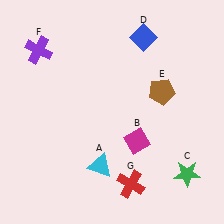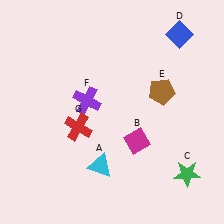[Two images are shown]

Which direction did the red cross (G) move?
The red cross (G) moved up.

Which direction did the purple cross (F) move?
The purple cross (F) moved down.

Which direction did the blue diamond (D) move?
The blue diamond (D) moved right.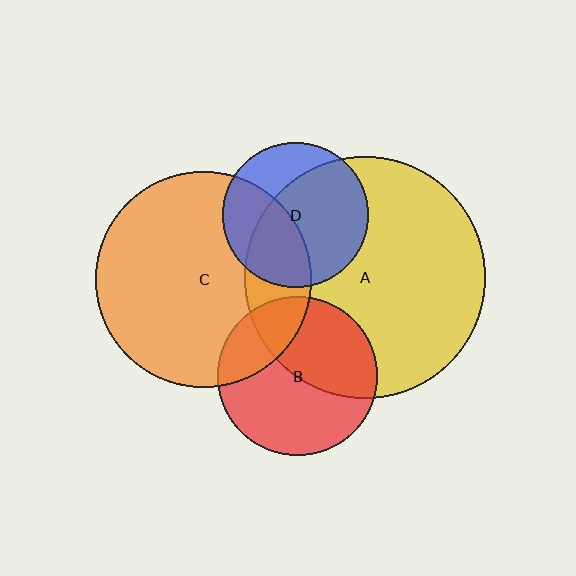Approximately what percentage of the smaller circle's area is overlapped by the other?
Approximately 25%.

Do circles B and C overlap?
Yes.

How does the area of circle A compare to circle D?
Approximately 2.8 times.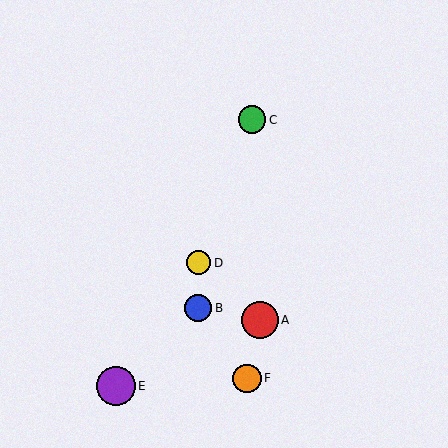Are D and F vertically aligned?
No, D is at x≈198 and F is at x≈247.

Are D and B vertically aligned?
Yes, both are at x≈198.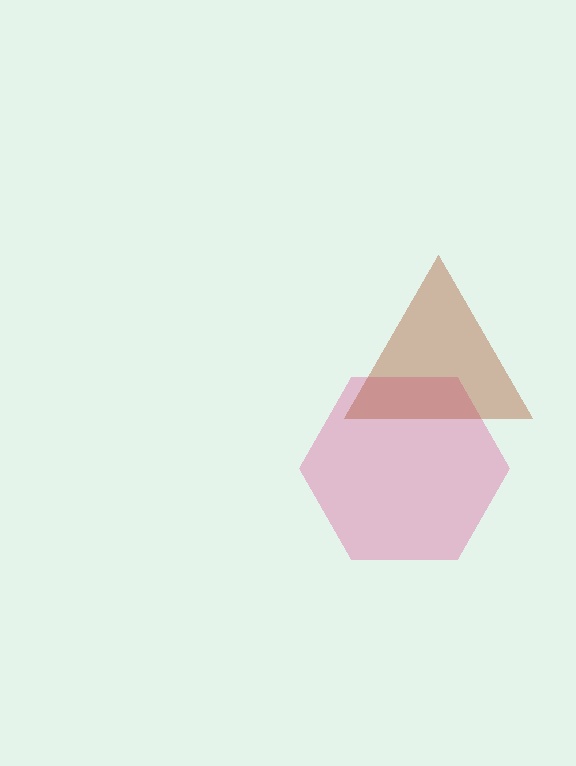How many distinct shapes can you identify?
There are 2 distinct shapes: a pink hexagon, a brown triangle.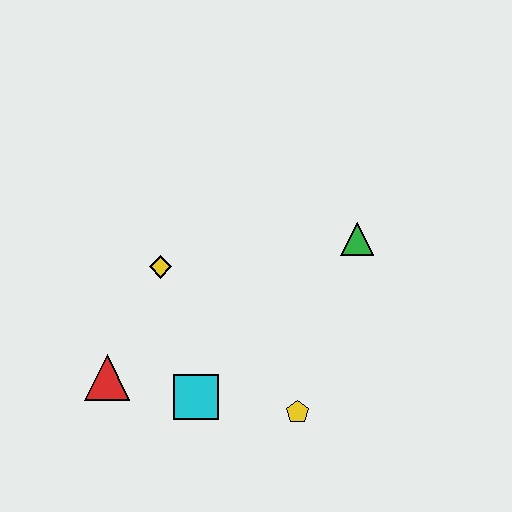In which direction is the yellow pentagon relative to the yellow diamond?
The yellow pentagon is below the yellow diamond.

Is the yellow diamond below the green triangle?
Yes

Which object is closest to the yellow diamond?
The red triangle is closest to the yellow diamond.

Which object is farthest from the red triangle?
The green triangle is farthest from the red triangle.